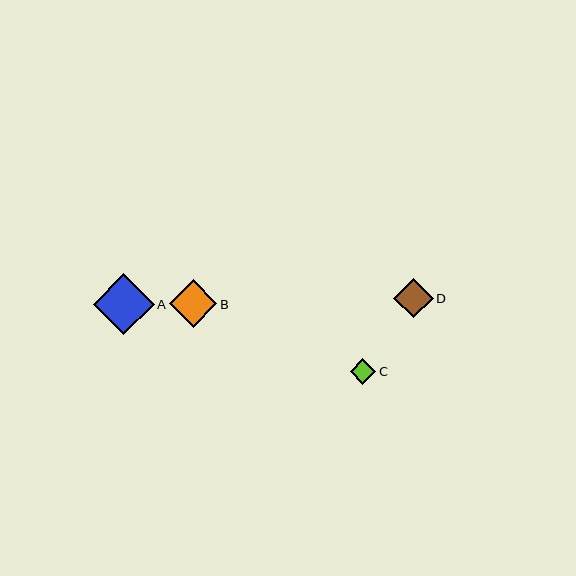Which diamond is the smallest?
Diamond C is the smallest with a size of approximately 25 pixels.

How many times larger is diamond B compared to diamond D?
Diamond B is approximately 1.2 times the size of diamond D.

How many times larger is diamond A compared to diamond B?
Diamond A is approximately 1.3 times the size of diamond B.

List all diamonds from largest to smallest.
From largest to smallest: A, B, D, C.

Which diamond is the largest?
Diamond A is the largest with a size of approximately 61 pixels.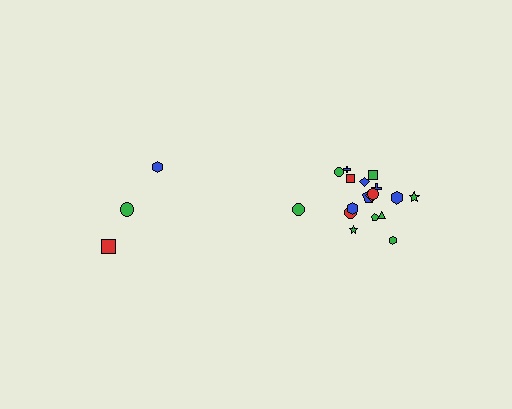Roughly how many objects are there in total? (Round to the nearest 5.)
Roughly 20 objects in total.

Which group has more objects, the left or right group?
The right group.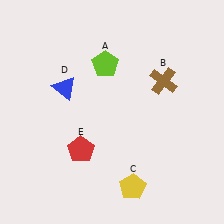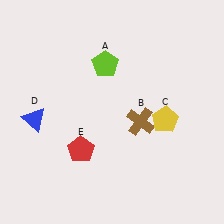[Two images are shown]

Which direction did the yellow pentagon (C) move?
The yellow pentagon (C) moved up.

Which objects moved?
The objects that moved are: the brown cross (B), the yellow pentagon (C), the blue triangle (D).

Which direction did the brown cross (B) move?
The brown cross (B) moved down.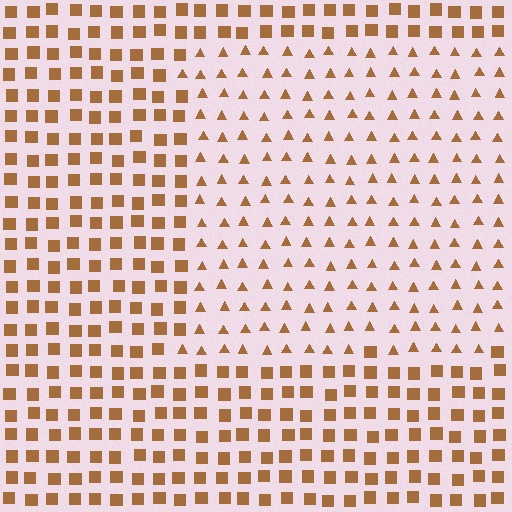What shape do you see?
I see a rectangle.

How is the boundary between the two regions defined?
The boundary is defined by a change in element shape: triangles inside vs. squares outside. All elements share the same color and spacing.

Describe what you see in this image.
The image is filled with small brown elements arranged in a uniform grid. A rectangle-shaped region contains triangles, while the surrounding area contains squares. The boundary is defined purely by the change in element shape.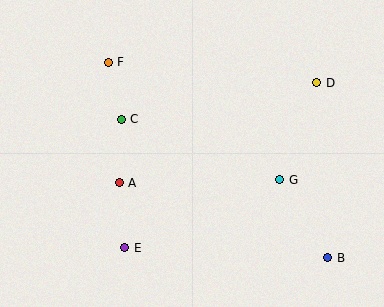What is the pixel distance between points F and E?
The distance between F and E is 186 pixels.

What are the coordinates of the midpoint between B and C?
The midpoint between B and C is at (225, 188).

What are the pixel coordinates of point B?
Point B is at (328, 258).